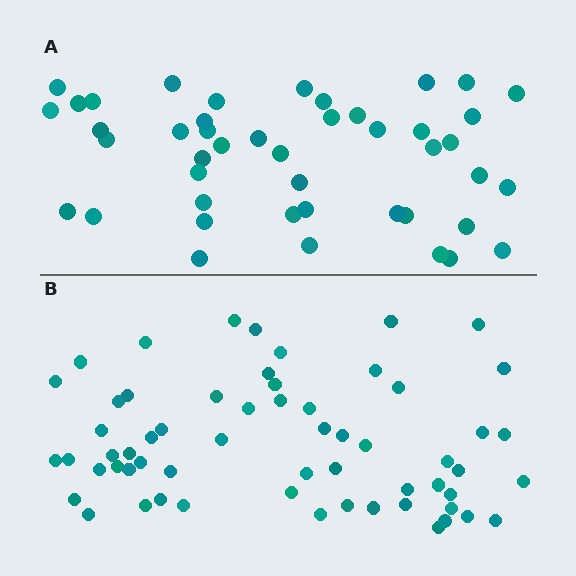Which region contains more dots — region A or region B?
Region B (the bottom region) has more dots.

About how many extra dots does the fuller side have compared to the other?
Region B has approximately 15 more dots than region A.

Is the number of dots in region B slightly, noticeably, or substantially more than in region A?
Region B has noticeably more, but not dramatically so. The ratio is roughly 1.3 to 1.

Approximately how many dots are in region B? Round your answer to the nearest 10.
About 60 dots.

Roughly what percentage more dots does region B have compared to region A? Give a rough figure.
About 35% more.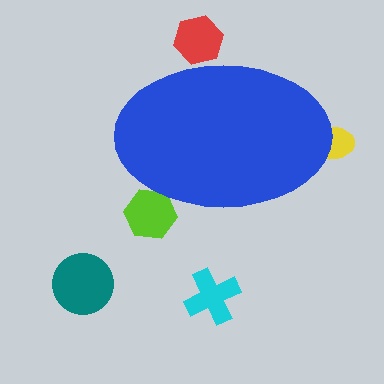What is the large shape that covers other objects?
A blue ellipse.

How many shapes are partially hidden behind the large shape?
3 shapes are partially hidden.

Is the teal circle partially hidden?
No, the teal circle is fully visible.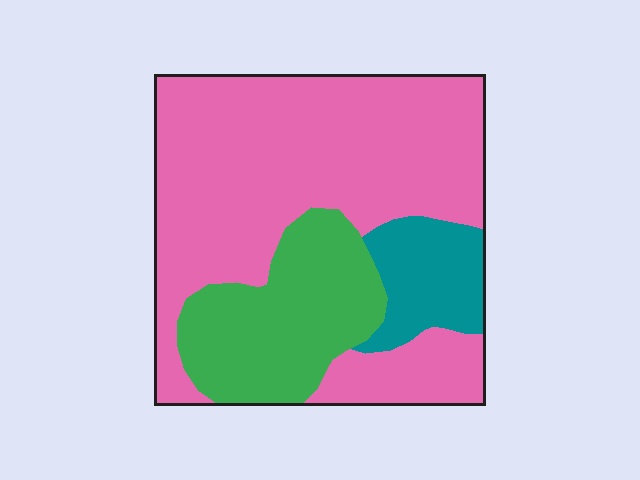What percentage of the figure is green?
Green takes up less than a quarter of the figure.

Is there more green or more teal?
Green.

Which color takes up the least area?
Teal, at roughly 10%.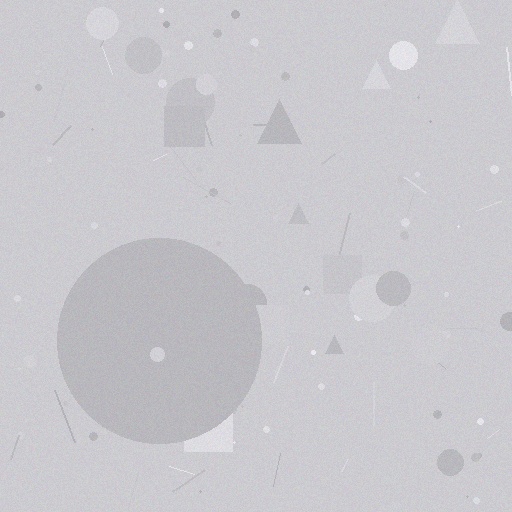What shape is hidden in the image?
A circle is hidden in the image.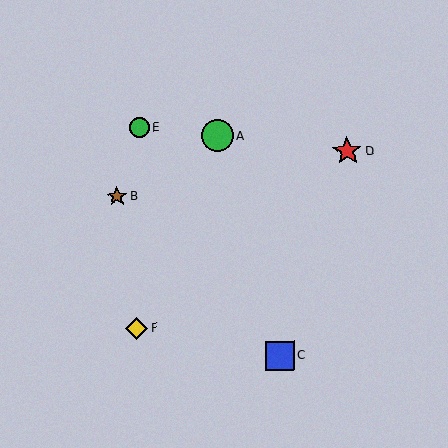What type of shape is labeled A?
Shape A is a green circle.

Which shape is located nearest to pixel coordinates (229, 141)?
The green circle (labeled A) at (217, 136) is nearest to that location.